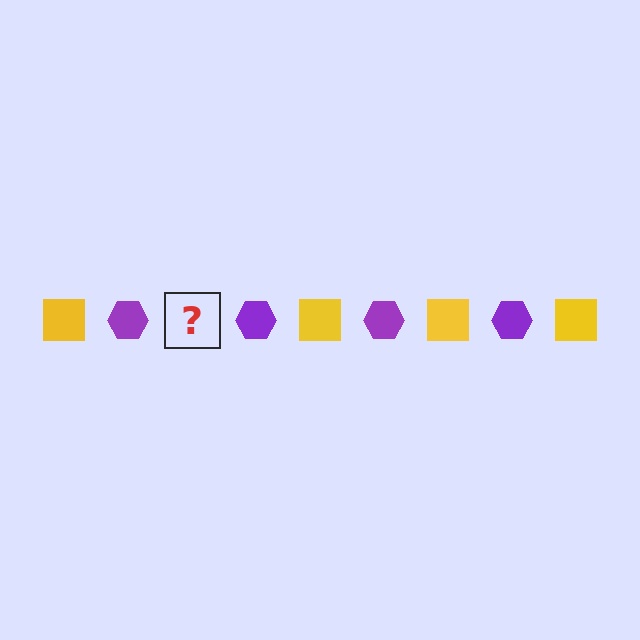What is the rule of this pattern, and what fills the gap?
The rule is that the pattern alternates between yellow square and purple hexagon. The gap should be filled with a yellow square.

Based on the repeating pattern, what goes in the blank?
The blank should be a yellow square.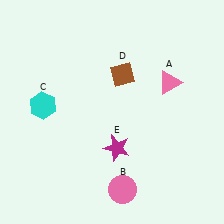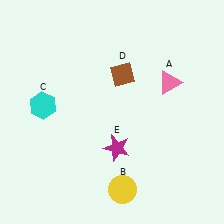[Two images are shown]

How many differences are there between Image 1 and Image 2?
There is 1 difference between the two images.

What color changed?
The circle (B) changed from pink in Image 1 to yellow in Image 2.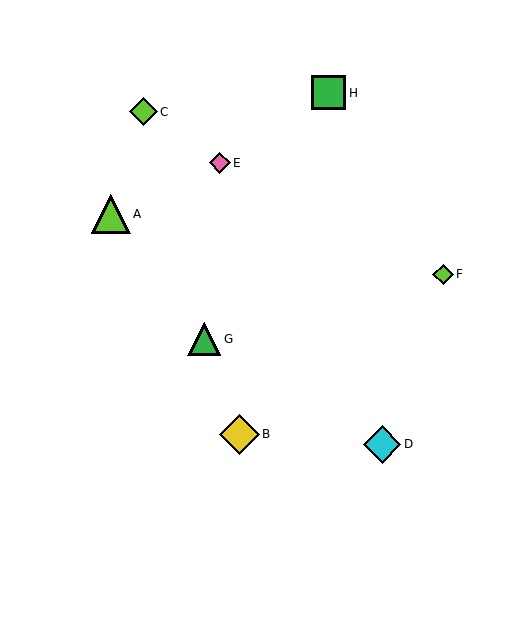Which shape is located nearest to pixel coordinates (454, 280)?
The lime diamond (labeled F) at (443, 274) is nearest to that location.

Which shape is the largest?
The yellow diamond (labeled B) is the largest.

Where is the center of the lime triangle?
The center of the lime triangle is at (111, 214).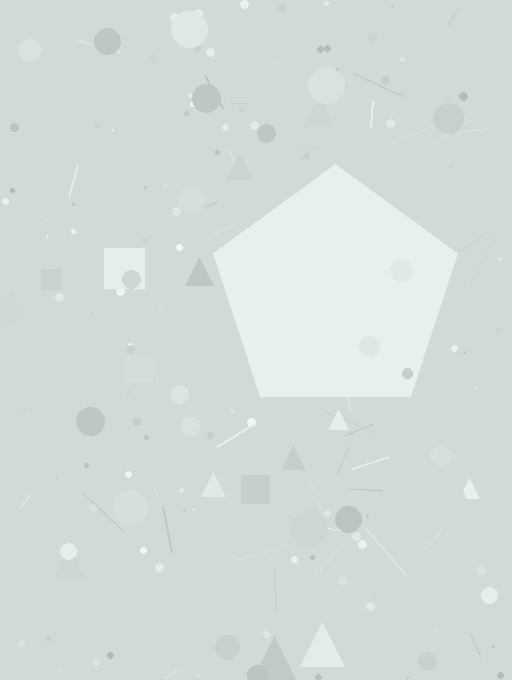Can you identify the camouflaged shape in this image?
The camouflaged shape is a pentagon.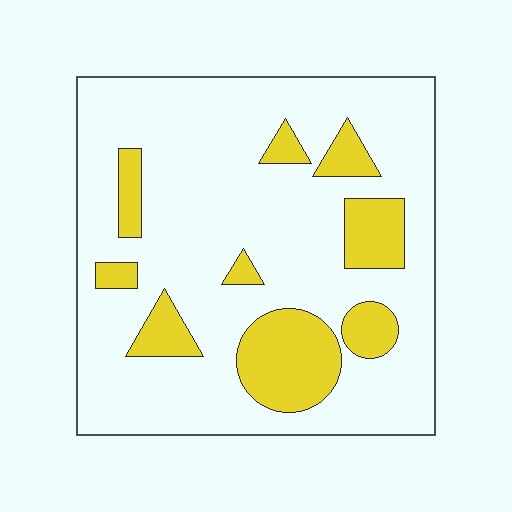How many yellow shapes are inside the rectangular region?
9.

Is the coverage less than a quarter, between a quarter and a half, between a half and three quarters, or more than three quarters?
Less than a quarter.